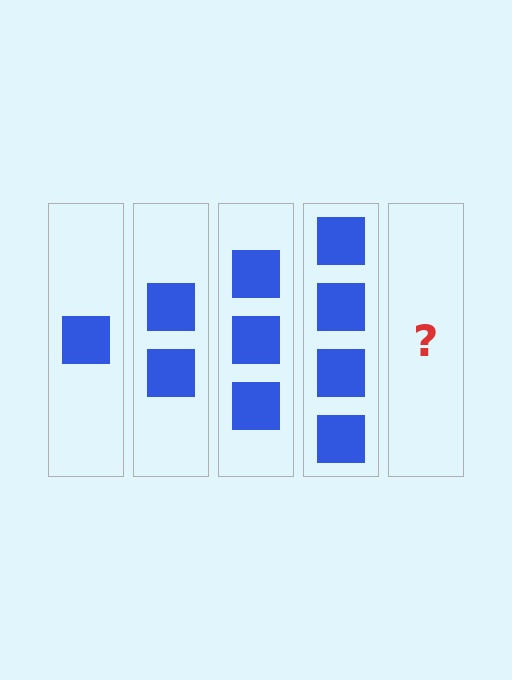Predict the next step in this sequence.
The next step is 5 squares.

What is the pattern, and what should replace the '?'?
The pattern is that each step adds one more square. The '?' should be 5 squares.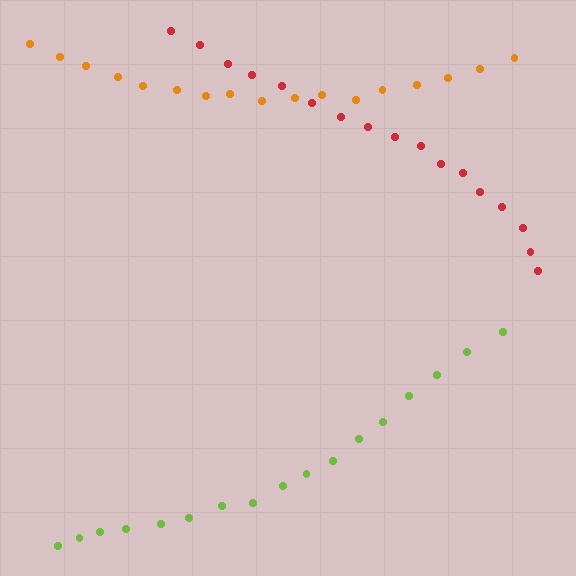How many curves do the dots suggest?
There are 3 distinct paths.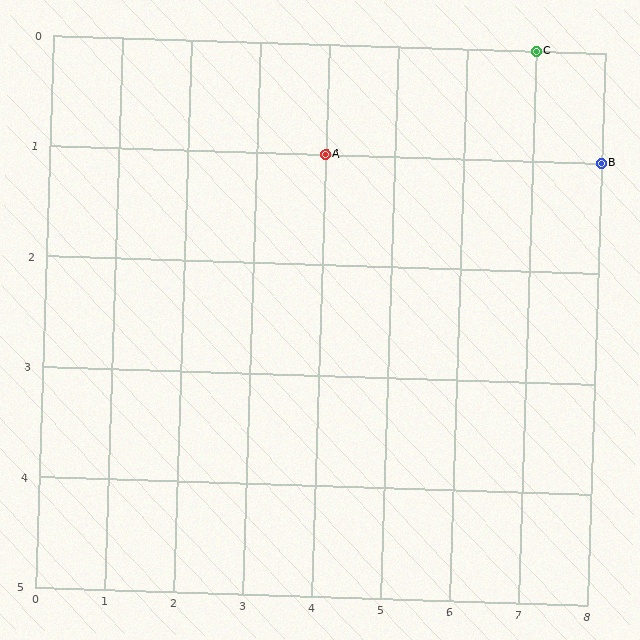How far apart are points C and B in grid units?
Points C and B are 1 column and 1 row apart (about 1.4 grid units diagonally).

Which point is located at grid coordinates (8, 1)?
Point B is at (8, 1).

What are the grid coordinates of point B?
Point B is at grid coordinates (8, 1).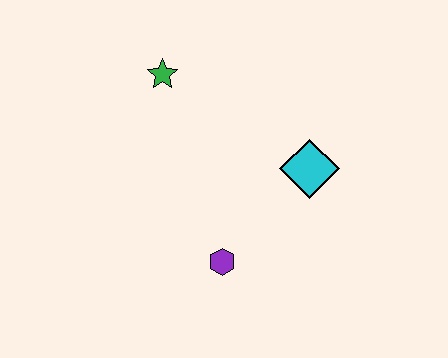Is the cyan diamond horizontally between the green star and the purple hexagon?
No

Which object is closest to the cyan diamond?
The purple hexagon is closest to the cyan diamond.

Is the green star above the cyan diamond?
Yes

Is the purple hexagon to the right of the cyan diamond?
No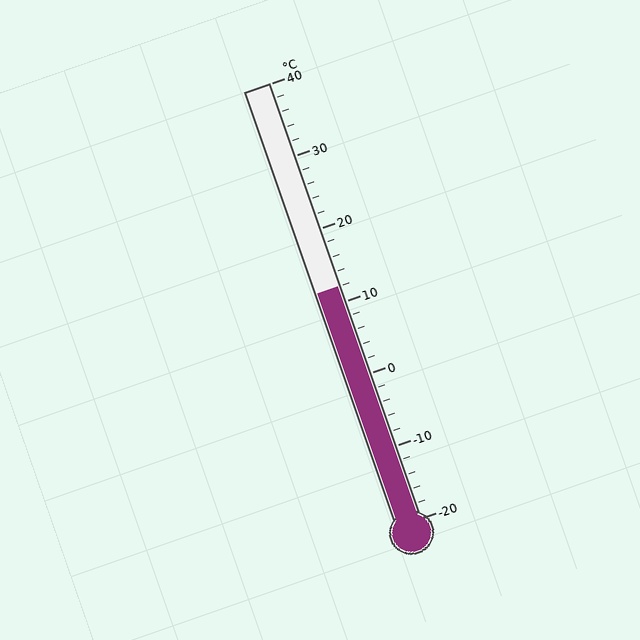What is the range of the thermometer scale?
The thermometer scale ranges from -20°C to 40°C.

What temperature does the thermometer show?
The thermometer shows approximately 12°C.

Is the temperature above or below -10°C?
The temperature is above -10°C.